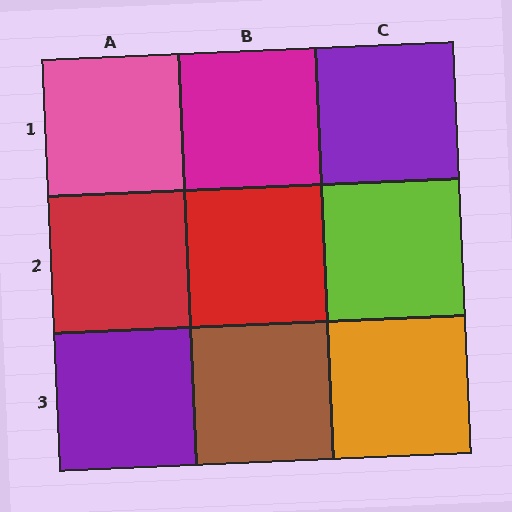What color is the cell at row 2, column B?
Red.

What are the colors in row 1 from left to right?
Pink, magenta, purple.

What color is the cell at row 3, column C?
Orange.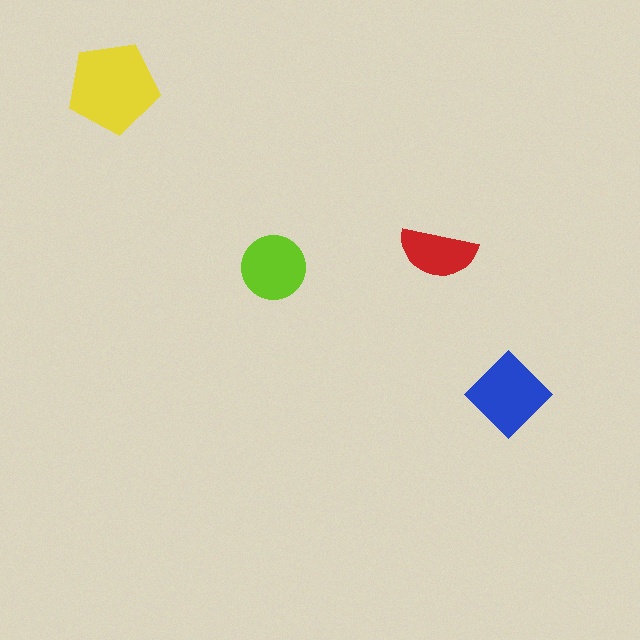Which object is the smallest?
The red semicircle.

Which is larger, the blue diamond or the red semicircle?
The blue diamond.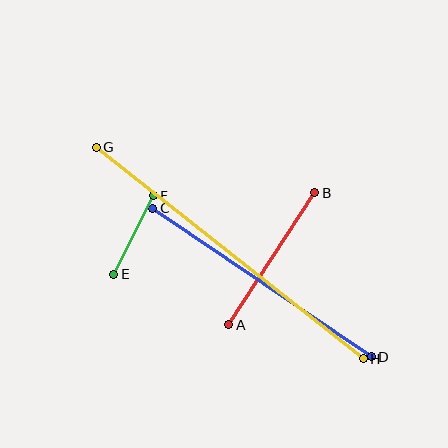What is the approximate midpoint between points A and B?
The midpoint is at approximately (272, 259) pixels.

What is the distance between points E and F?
The distance is approximately 88 pixels.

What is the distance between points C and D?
The distance is approximately 264 pixels.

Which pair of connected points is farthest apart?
Points G and H are farthest apart.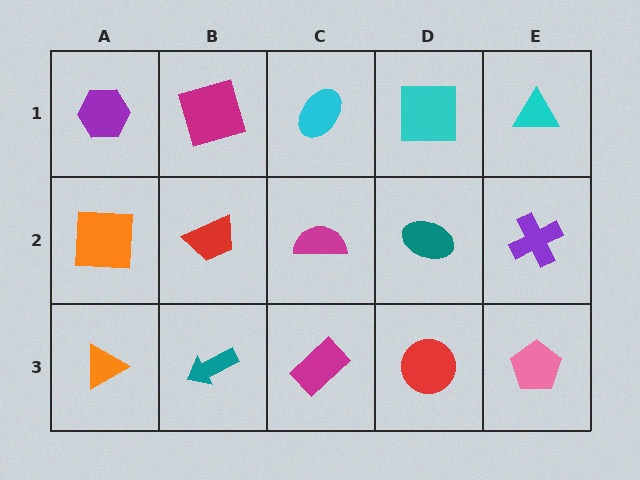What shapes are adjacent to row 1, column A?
An orange square (row 2, column A), a magenta square (row 1, column B).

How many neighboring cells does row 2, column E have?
3.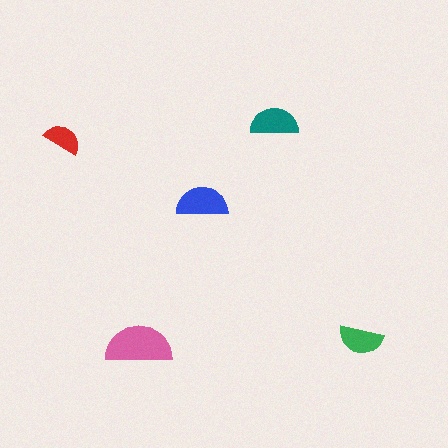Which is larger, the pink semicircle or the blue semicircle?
The pink one.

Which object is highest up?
The teal semicircle is topmost.